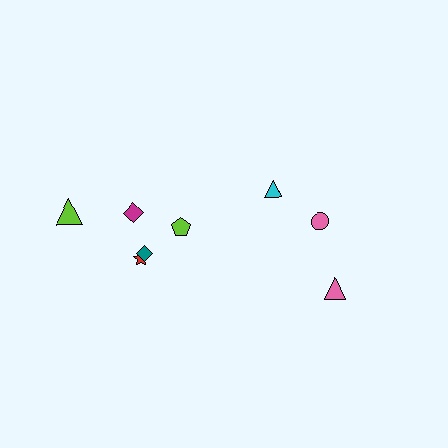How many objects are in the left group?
There are 5 objects.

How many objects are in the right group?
There are 3 objects.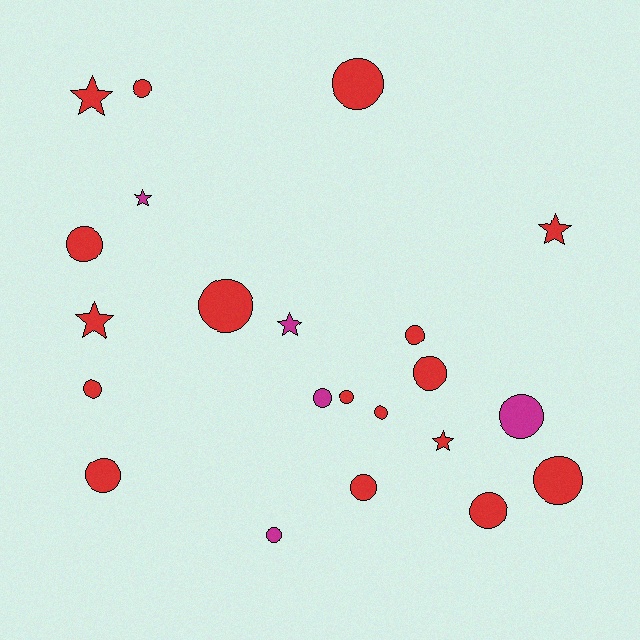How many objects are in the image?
There are 22 objects.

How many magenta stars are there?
There are 2 magenta stars.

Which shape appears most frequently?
Circle, with 16 objects.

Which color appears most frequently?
Red, with 17 objects.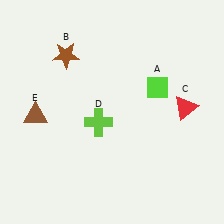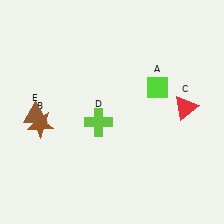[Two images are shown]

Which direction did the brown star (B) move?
The brown star (B) moved down.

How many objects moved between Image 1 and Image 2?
1 object moved between the two images.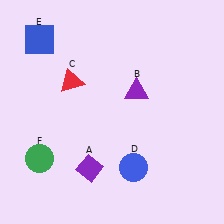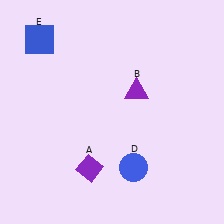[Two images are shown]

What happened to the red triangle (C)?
The red triangle (C) was removed in Image 2. It was in the top-left area of Image 1.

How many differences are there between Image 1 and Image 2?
There are 2 differences between the two images.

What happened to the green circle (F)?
The green circle (F) was removed in Image 2. It was in the bottom-left area of Image 1.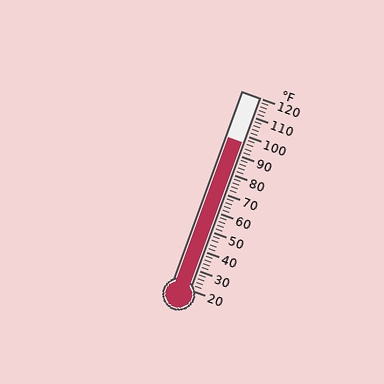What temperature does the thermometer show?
The thermometer shows approximately 96°F.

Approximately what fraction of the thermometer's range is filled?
The thermometer is filled to approximately 75% of its range.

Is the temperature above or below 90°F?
The temperature is above 90°F.